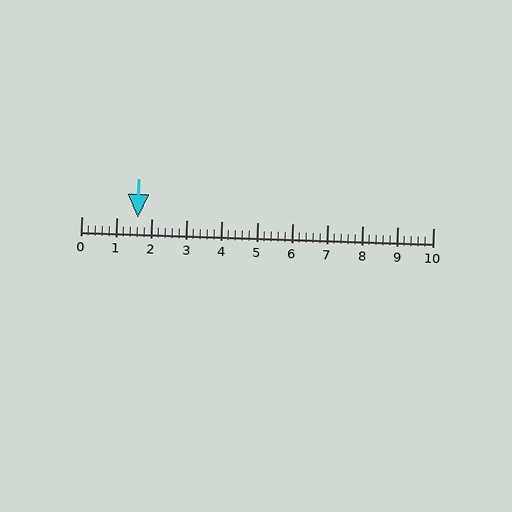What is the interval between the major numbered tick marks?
The major tick marks are spaced 1 units apart.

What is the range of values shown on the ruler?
The ruler shows values from 0 to 10.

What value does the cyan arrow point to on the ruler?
The cyan arrow points to approximately 1.6.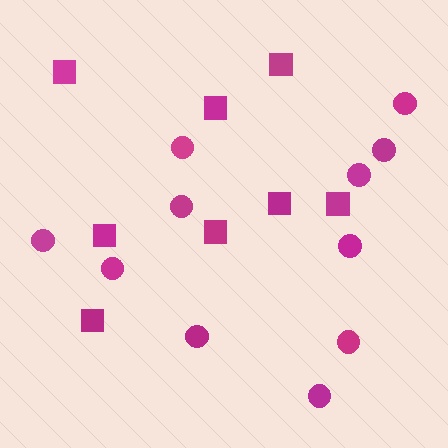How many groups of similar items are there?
There are 2 groups: one group of squares (8) and one group of circles (11).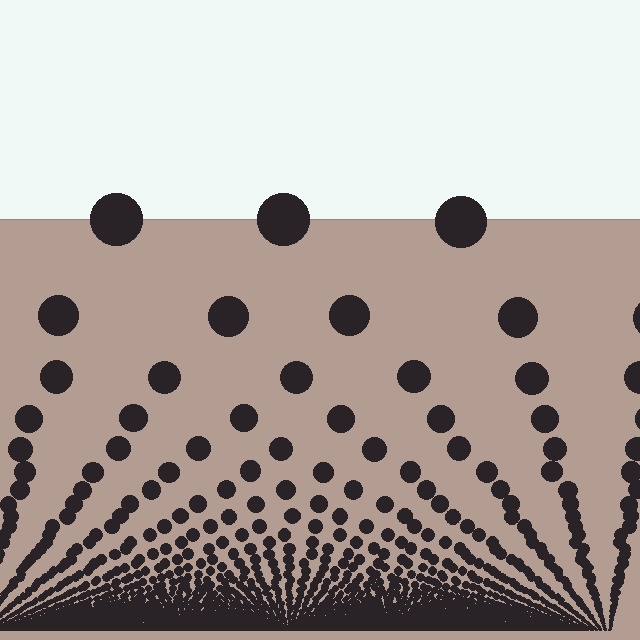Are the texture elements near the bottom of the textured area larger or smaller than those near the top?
Smaller. The gradient is inverted — elements near the bottom are smaller and denser.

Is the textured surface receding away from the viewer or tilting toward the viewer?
The surface appears to tilt toward the viewer. Texture elements get larger and sparser toward the top.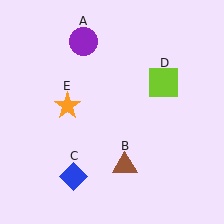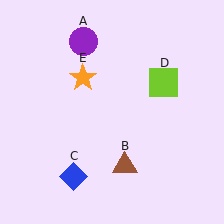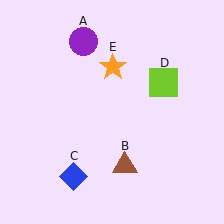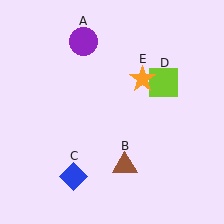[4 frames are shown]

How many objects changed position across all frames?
1 object changed position: orange star (object E).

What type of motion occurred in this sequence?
The orange star (object E) rotated clockwise around the center of the scene.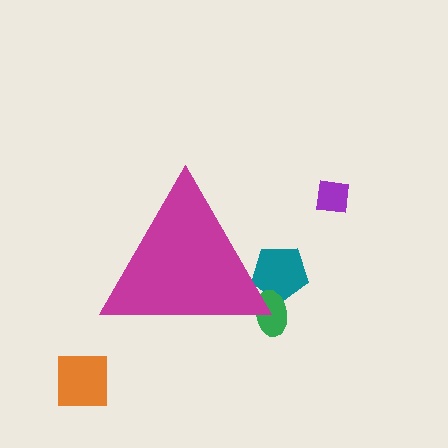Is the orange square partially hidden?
No, the orange square is fully visible.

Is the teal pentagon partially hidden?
Yes, the teal pentagon is partially hidden behind the magenta triangle.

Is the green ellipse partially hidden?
Yes, the green ellipse is partially hidden behind the magenta triangle.